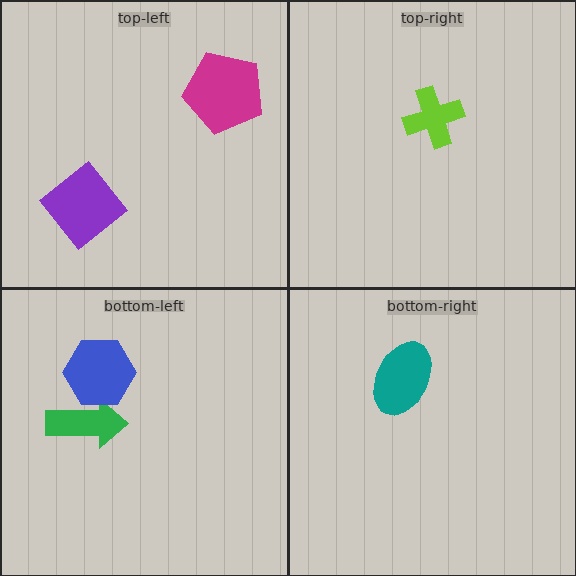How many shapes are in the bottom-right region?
1.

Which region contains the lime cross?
The top-right region.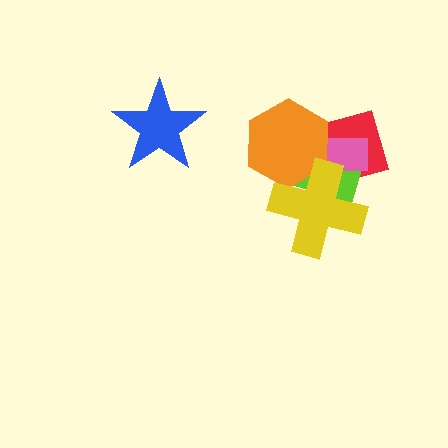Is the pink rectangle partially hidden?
Yes, it is partially covered by another shape.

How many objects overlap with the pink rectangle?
4 objects overlap with the pink rectangle.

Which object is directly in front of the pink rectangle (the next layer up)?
The orange hexagon is directly in front of the pink rectangle.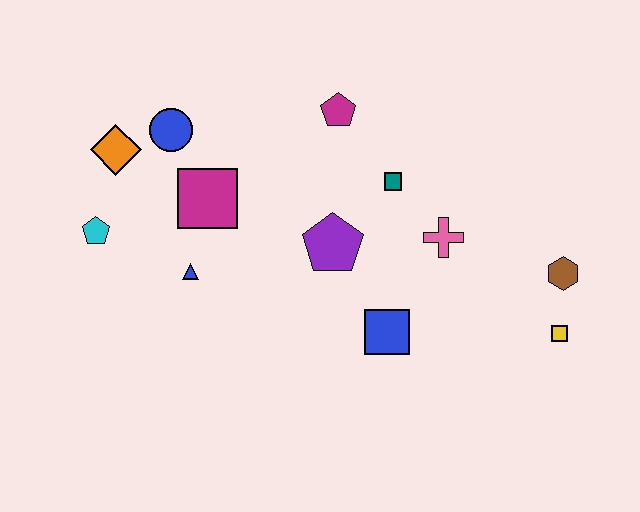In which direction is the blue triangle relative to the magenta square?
The blue triangle is below the magenta square.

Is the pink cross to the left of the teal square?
No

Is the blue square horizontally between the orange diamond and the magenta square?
No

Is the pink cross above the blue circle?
No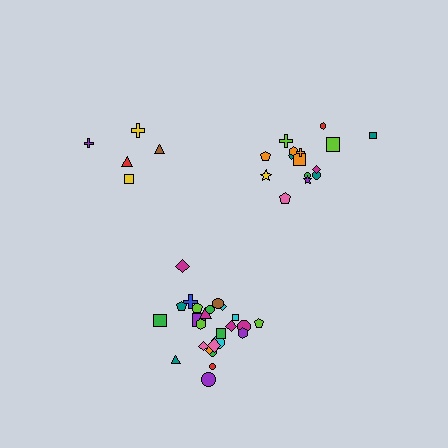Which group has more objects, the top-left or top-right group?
The top-right group.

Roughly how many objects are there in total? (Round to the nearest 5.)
Roughly 45 objects in total.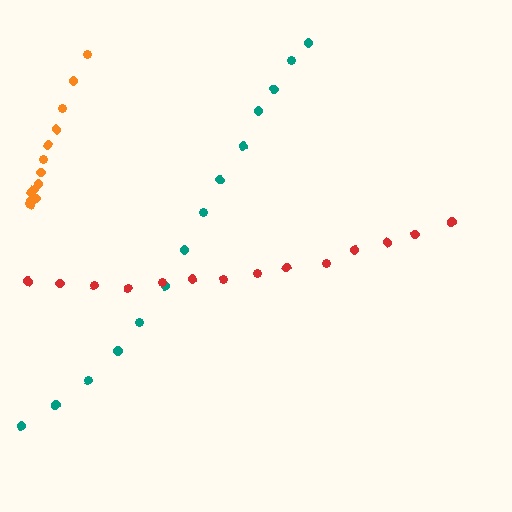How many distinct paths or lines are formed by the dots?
There are 3 distinct paths.